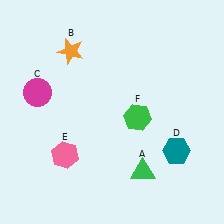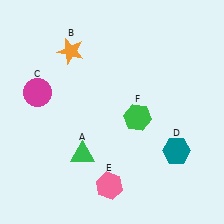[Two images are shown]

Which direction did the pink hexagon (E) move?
The pink hexagon (E) moved right.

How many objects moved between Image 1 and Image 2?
2 objects moved between the two images.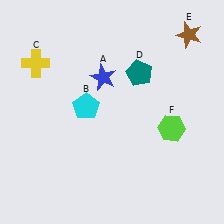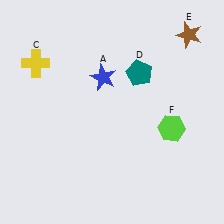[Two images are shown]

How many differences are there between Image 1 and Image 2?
There is 1 difference between the two images.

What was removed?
The cyan pentagon (B) was removed in Image 2.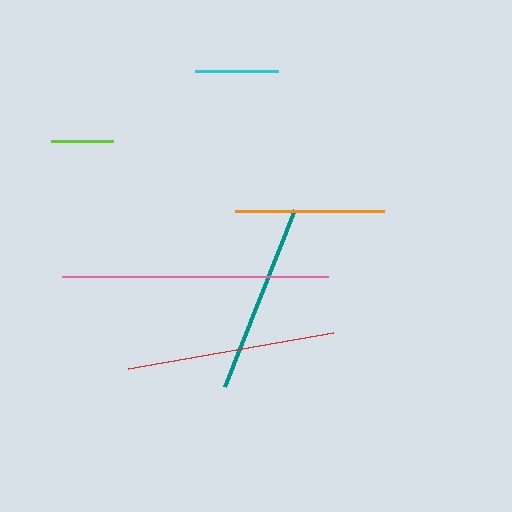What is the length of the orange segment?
The orange segment is approximately 149 pixels long.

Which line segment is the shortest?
The lime line is the shortest at approximately 62 pixels.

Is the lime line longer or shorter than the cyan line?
The cyan line is longer than the lime line.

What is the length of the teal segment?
The teal segment is approximately 191 pixels long.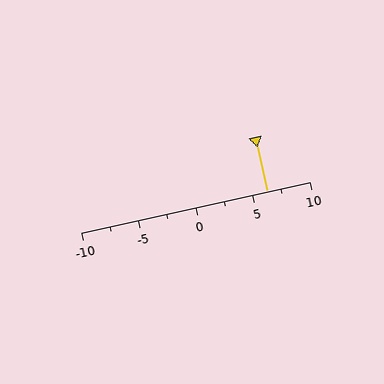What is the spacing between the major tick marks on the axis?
The major ticks are spaced 5 apart.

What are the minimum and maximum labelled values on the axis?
The axis runs from -10 to 10.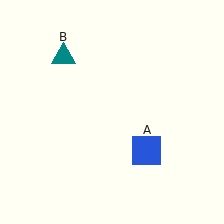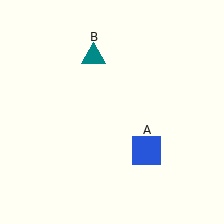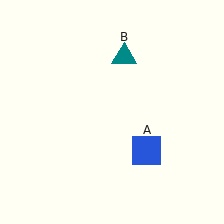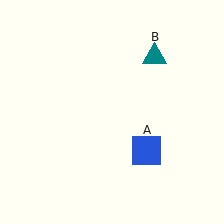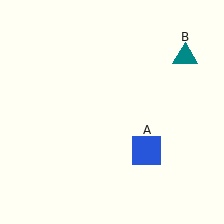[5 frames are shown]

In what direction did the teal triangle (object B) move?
The teal triangle (object B) moved right.